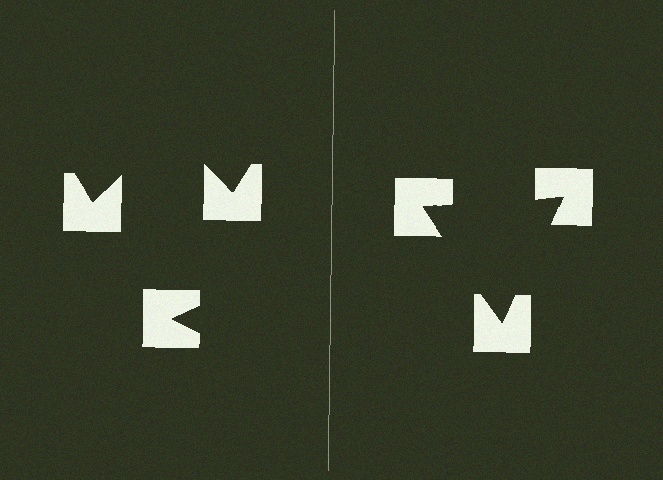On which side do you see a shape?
An illusory triangle appears on the right side. On the left side the wedge cuts are rotated, so no coherent shape forms.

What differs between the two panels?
The notched squares are positioned identically on both sides; only the wedge orientations differ. On the right they align to a triangle; on the left they are misaligned.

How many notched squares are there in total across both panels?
6 — 3 on each side.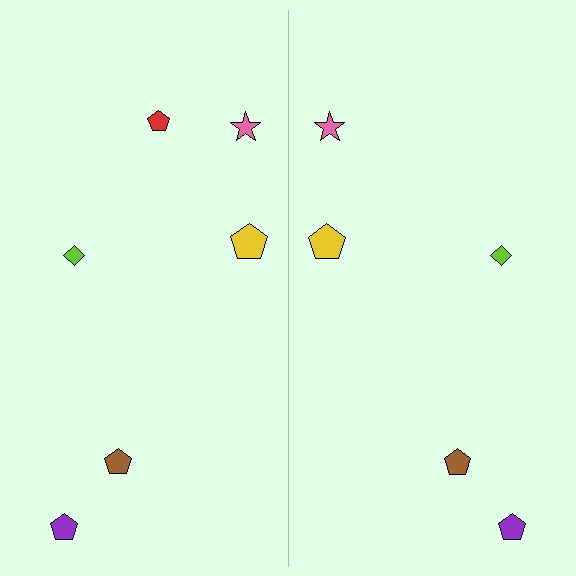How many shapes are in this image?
There are 11 shapes in this image.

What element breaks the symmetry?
A red pentagon is missing from the right side.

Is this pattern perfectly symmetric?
No, the pattern is not perfectly symmetric. A red pentagon is missing from the right side.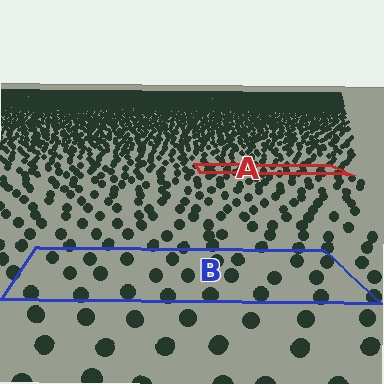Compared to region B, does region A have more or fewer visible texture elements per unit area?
Region A has more texture elements per unit area — they are packed more densely because it is farther away.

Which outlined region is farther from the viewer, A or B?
Region A is farther from the viewer — the texture elements inside it appear smaller and more densely packed.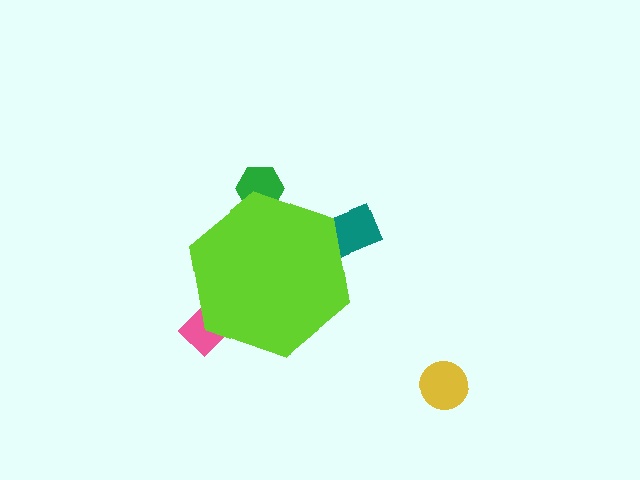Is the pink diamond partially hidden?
Yes, the pink diamond is partially hidden behind the lime hexagon.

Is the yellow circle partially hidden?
No, the yellow circle is fully visible.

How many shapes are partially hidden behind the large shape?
3 shapes are partially hidden.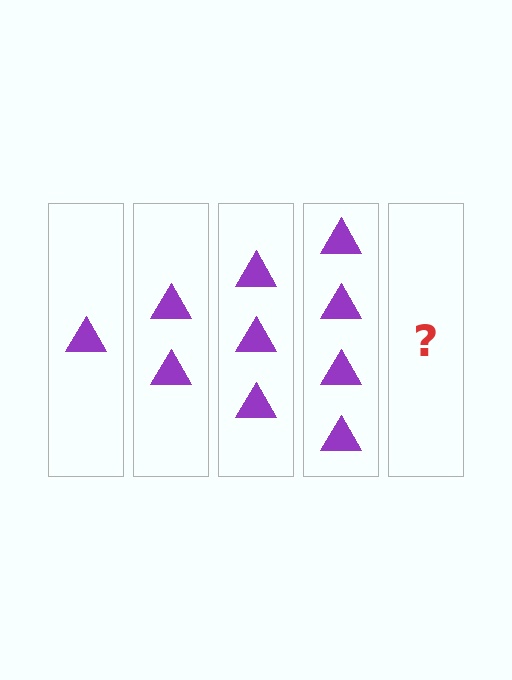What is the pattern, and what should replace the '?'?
The pattern is that each step adds one more triangle. The '?' should be 5 triangles.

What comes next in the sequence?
The next element should be 5 triangles.